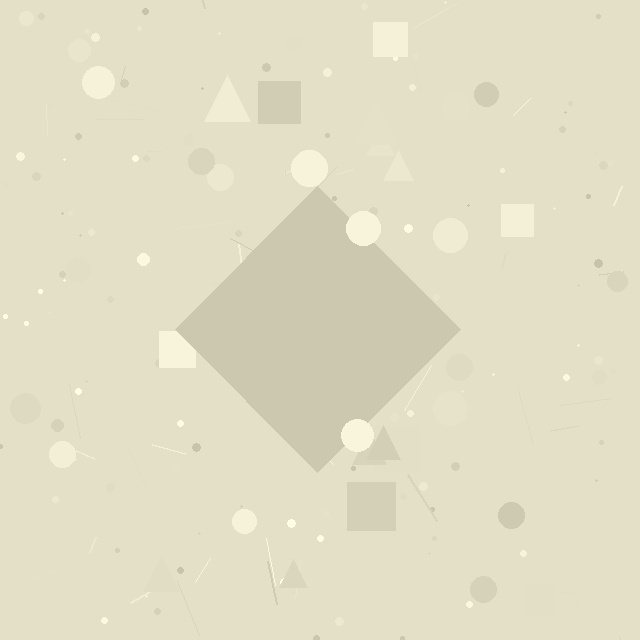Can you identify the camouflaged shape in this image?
The camouflaged shape is a diamond.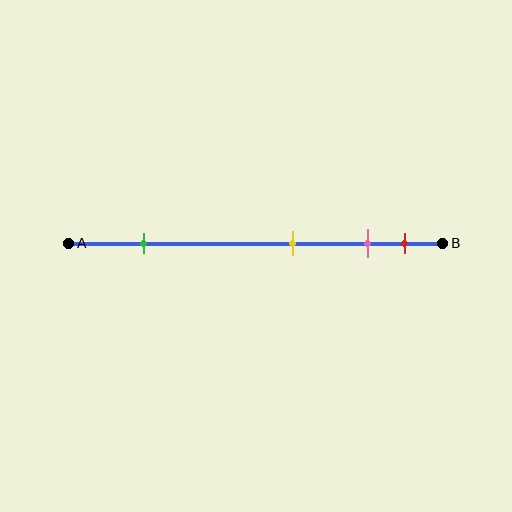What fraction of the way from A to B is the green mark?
The green mark is approximately 20% (0.2) of the way from A to B.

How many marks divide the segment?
There are 4 marks dividing the segment.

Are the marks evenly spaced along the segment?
No, the marks are not evenly spaced.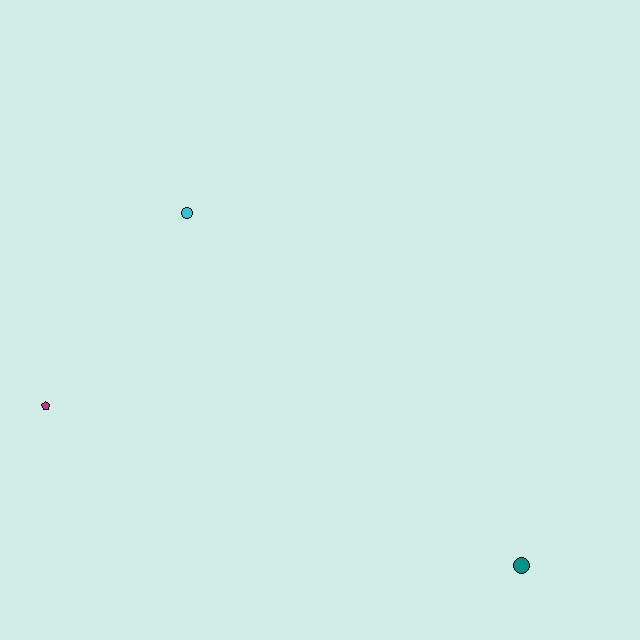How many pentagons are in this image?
There is 1 pentagon.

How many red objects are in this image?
There are no red objects.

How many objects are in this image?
There are 3 objects.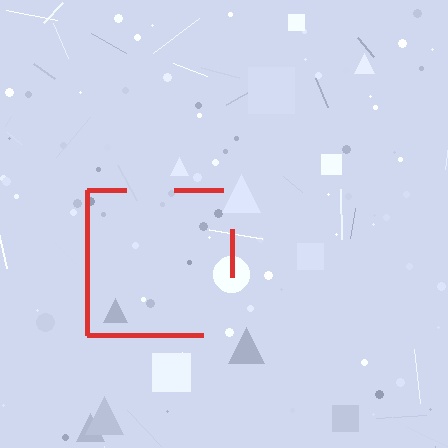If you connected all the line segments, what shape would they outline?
They would outline a square.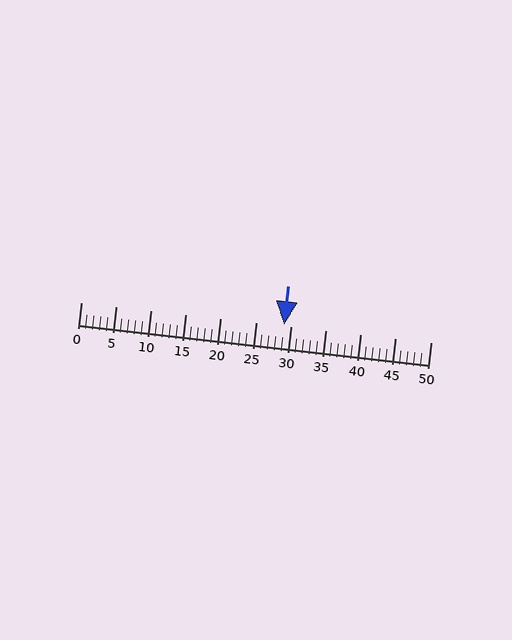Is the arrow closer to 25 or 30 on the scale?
The arrow is closer to 30.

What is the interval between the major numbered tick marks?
The major tick marks are spaced 5 units apart.